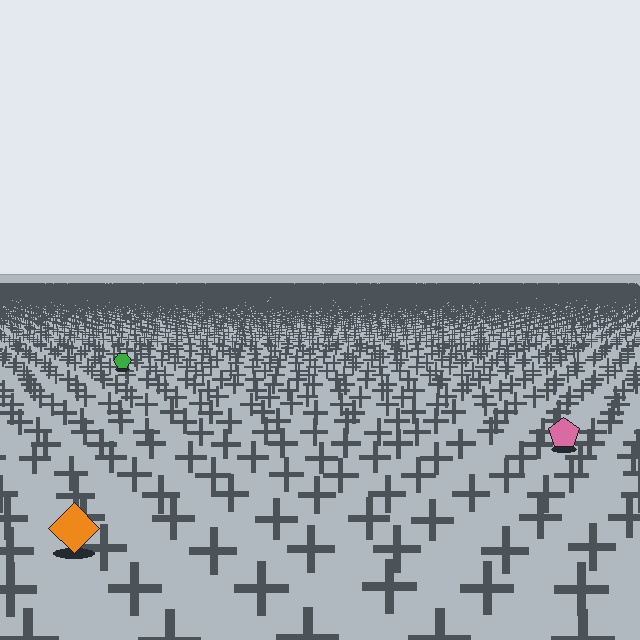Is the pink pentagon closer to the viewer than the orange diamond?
No. The orange diamond is closer — you can tell from the texture gradient: the ground texture is coarser near it.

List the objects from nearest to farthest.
From nearest to farthest: the orange diamond, the pink pentagon, the green hexagon.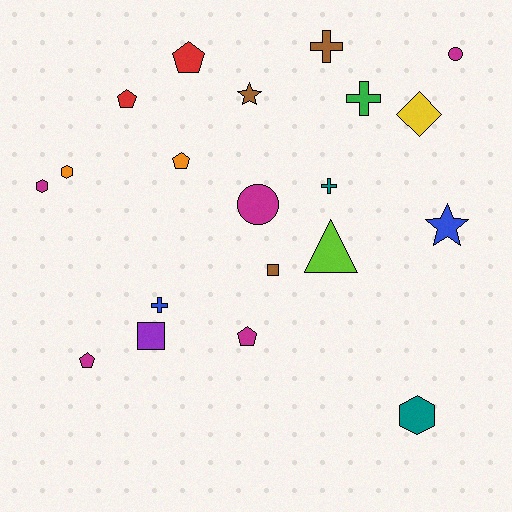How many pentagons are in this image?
There are 5 pentagons.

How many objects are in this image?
There are 20 objects.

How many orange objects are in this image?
There are 2 orange objects.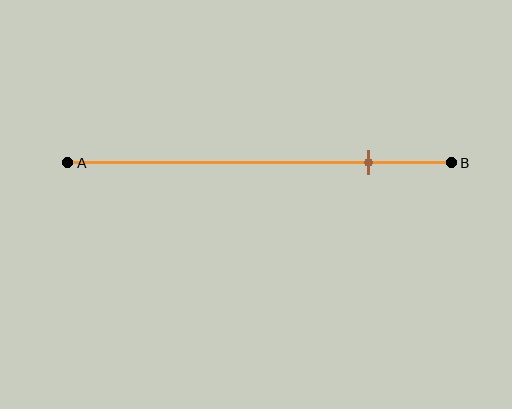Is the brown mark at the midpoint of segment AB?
No, the mark is at about 80% from A, not at the 50% midpoint.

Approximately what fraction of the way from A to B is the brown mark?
The brown mark is approximately 80% of the way from A to B.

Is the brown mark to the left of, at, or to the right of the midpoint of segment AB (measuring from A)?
The brown mark is to the right of the midpoint of segment AB.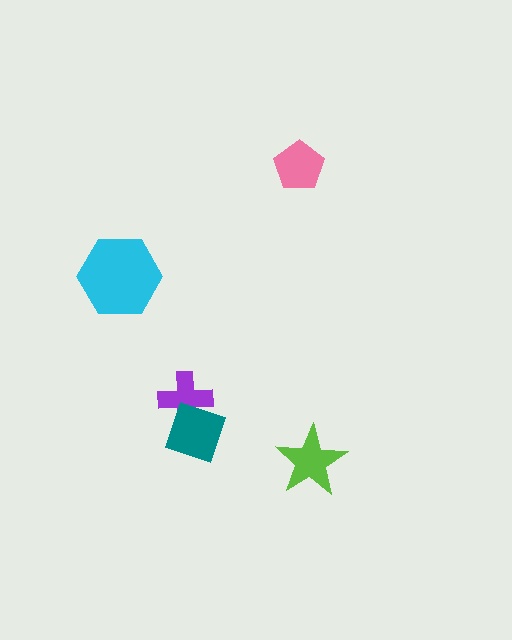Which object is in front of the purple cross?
The teal diamond is in front of the purple cross.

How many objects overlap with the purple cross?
1 object overlaps with the purple cross.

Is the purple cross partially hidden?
Yes, it is partially covered by another shape.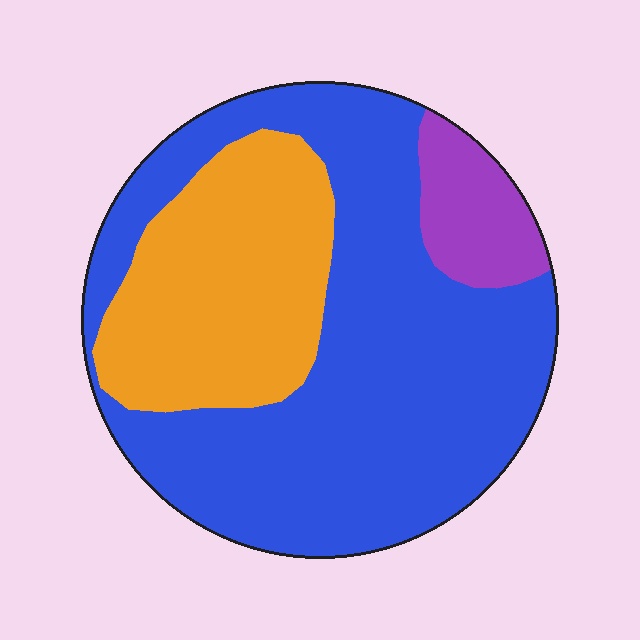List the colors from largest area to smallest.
From largest to smallest: blue, orange, purple.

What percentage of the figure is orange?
Orange covers about 30% of the figure.